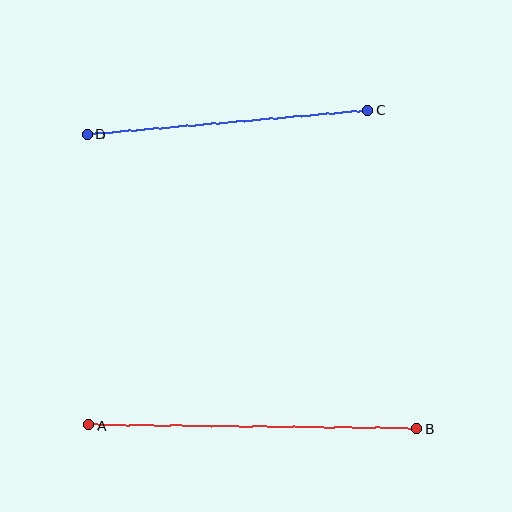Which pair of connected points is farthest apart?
Points A and B are farthest apart.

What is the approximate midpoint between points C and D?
The midpoint is at approximately (228, 122) pixels.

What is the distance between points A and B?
The distance is approximately 328 pixels.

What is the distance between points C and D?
The distance is approximately 282 pixels.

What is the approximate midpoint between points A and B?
The midpoint is at approximately (253, 427) pixels.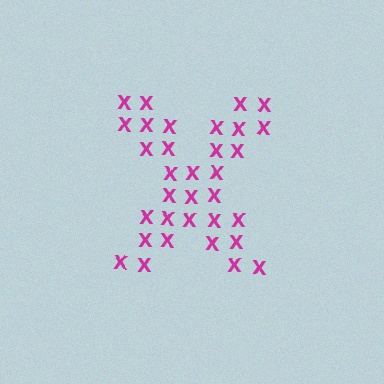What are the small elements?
The small elements are letter X's.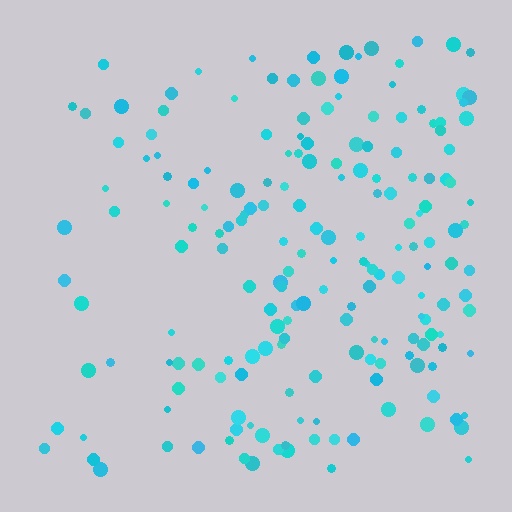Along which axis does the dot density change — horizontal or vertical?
Horizontal.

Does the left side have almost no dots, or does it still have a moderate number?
Still a moderate number, just noticeably fewer than the right.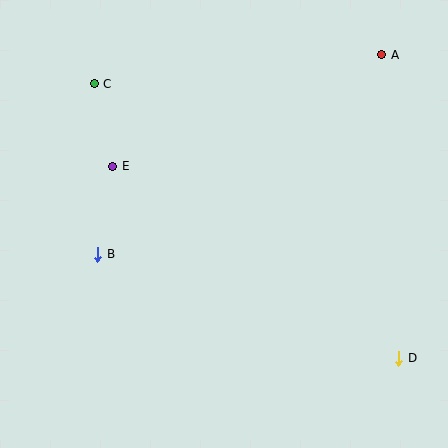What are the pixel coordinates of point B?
Point B is at (98, 254).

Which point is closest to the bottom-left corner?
Point B is closest to the bottom-left corner.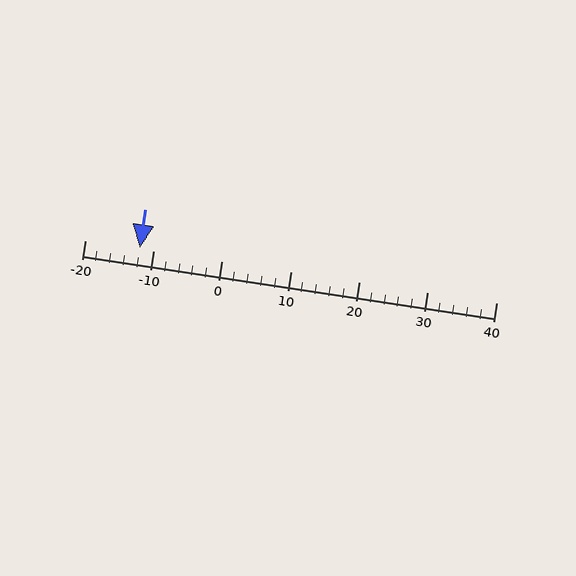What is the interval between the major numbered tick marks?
The major tick marks are spaced 10 units apart.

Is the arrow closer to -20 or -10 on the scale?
The arrow is closer to -10.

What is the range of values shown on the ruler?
The ruler shows values from -20 to 40.